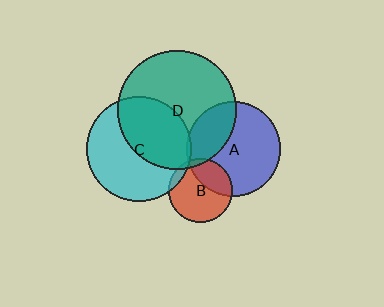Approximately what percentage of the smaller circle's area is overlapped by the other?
Approximately 30%.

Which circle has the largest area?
Circle D (teal).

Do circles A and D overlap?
Yes.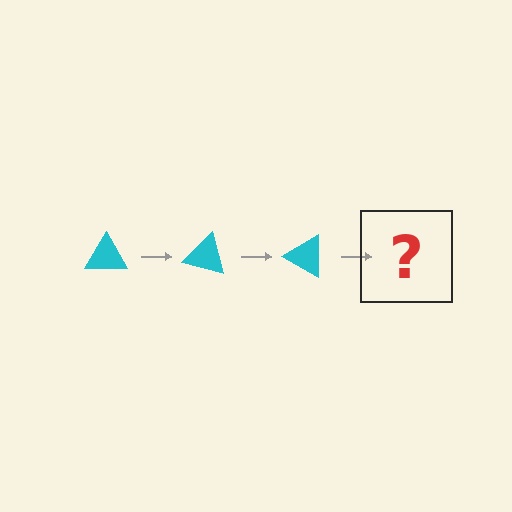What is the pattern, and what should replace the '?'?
The pattern is that the triangle rotates 15 degrees each step. The '?' should be a cyan triangle rotated 45 degrees.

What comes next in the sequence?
The next element should be a cyan triangle rotated 45 degrees.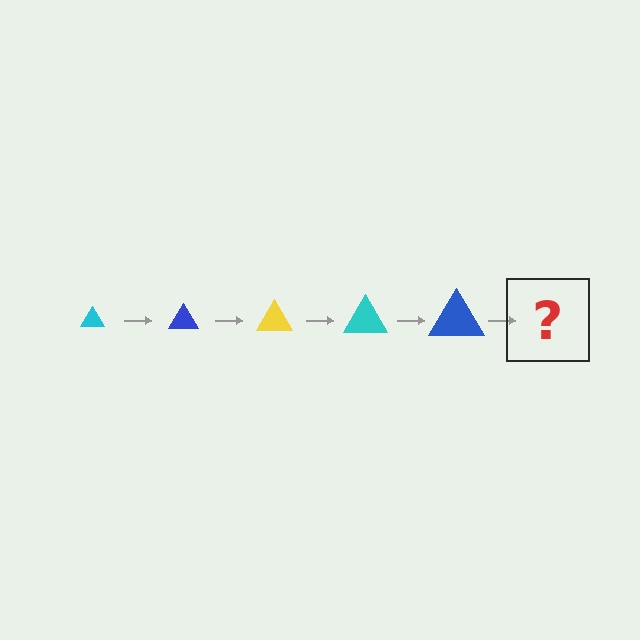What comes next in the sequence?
The next element should be a yellow triangle, larger than the previous one.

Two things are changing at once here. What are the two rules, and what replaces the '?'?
The two rules are that the triangle grows larger each step and the color cycles through cyan, blue, and yellow. The '?' should be a yellow triangle, larger than the previous one.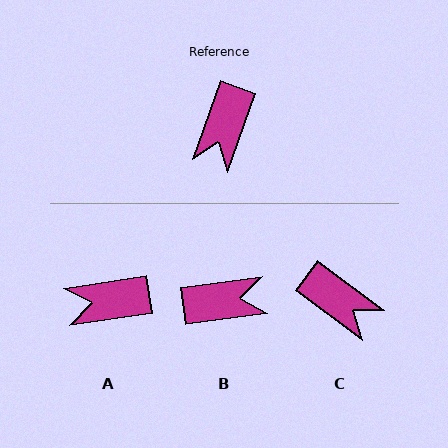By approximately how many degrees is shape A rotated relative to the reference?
Approximately 62 degrees clockwise.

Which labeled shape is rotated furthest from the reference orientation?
B, about 117 degrees away.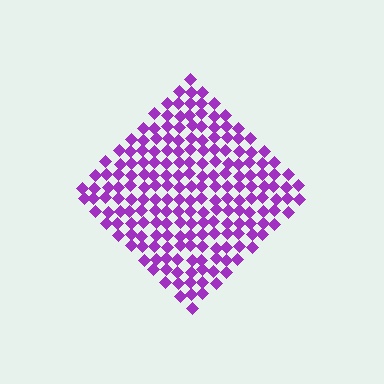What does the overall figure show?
The overall figure shows a diamond.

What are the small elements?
The small elements are diamonds.